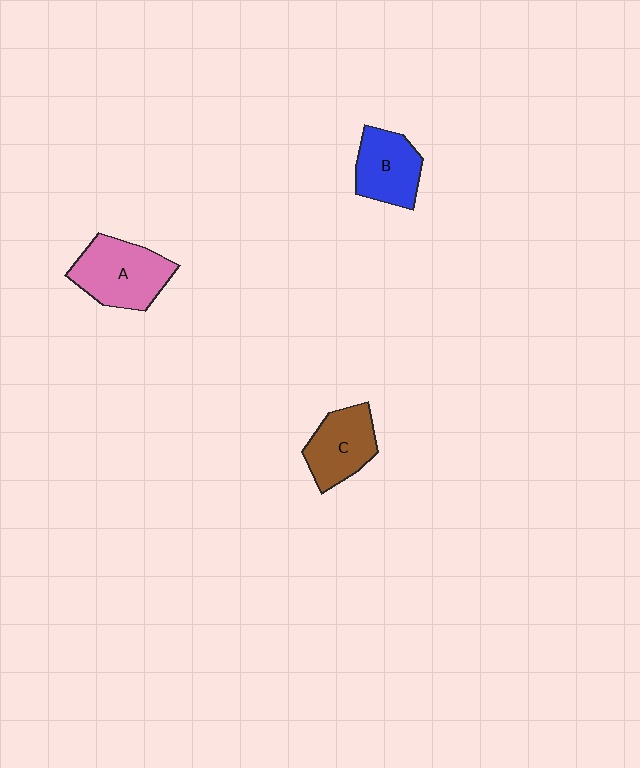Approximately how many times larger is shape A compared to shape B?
Approximately 1.3 times.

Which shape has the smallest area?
Shape B (blue).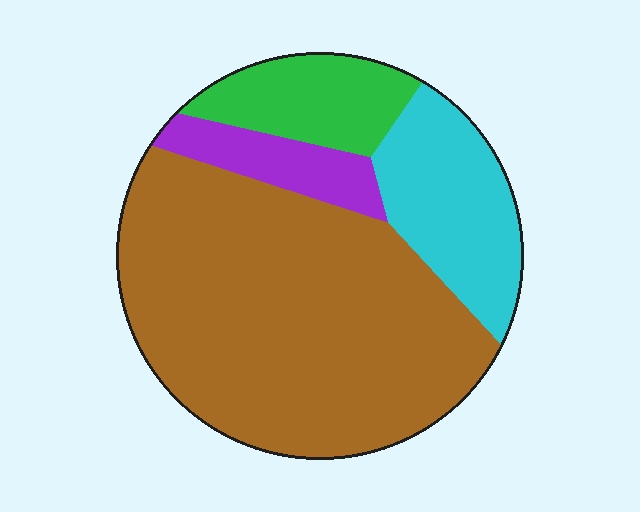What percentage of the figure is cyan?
Cyan takes up about one sixth (1/6) of the figure.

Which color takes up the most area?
Brown, at roughly 60%.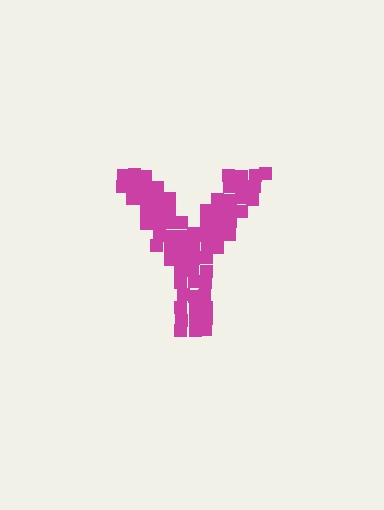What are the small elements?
The small elements are squares.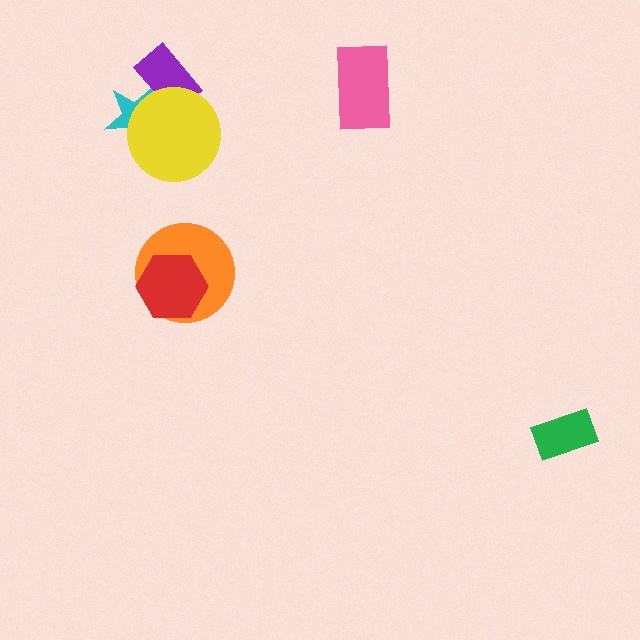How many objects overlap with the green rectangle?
0 objects overlap with the green rectangle.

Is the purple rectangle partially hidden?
Yes, it is partially covered by another shape.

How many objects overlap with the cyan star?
2 objects overlap with the cyan star.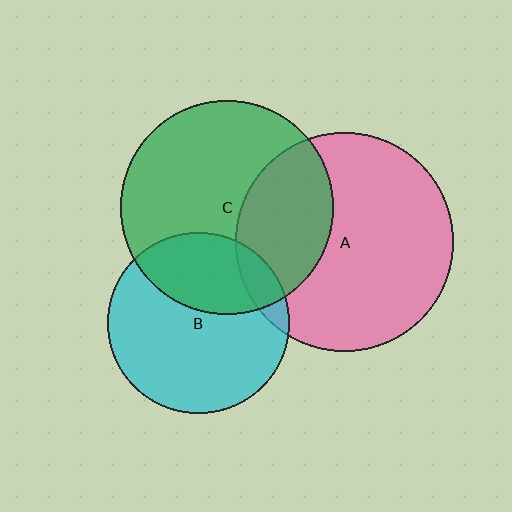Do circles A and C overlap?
Yes.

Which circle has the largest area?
Circle A (pink).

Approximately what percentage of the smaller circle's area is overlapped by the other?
Approximately 30%.